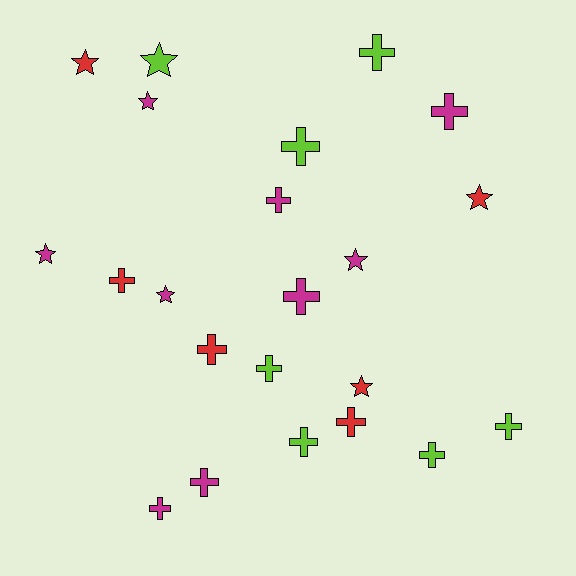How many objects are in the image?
There are 22 objects.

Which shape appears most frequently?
Cross, with 14 objects.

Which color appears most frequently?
Magenta, with 9 objects.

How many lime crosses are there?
There are 6 lime crosses.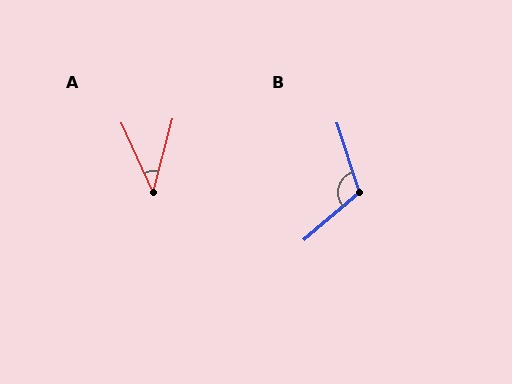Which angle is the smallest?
A, at approximately 39 degrees.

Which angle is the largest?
B, at approximately 112 degrees.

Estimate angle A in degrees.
Approximately 39 degrees.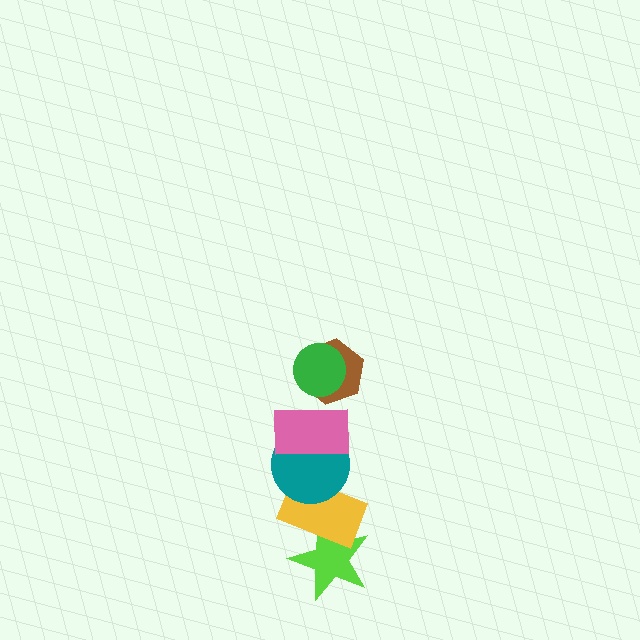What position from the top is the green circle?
The green circle is 1st from the top.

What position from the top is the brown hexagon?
The brown hexagon is 2nd from the top.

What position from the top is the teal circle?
The teal circle is 4th from the top.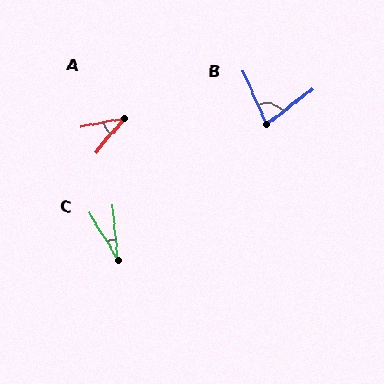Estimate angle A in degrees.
Approximately 39 degrees.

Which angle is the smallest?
C, at approximately 26 degrees.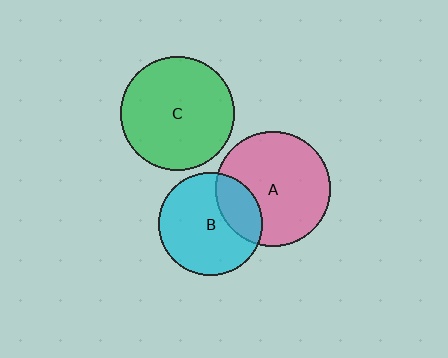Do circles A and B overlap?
Yes.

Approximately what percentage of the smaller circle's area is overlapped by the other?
Approximately 25%.